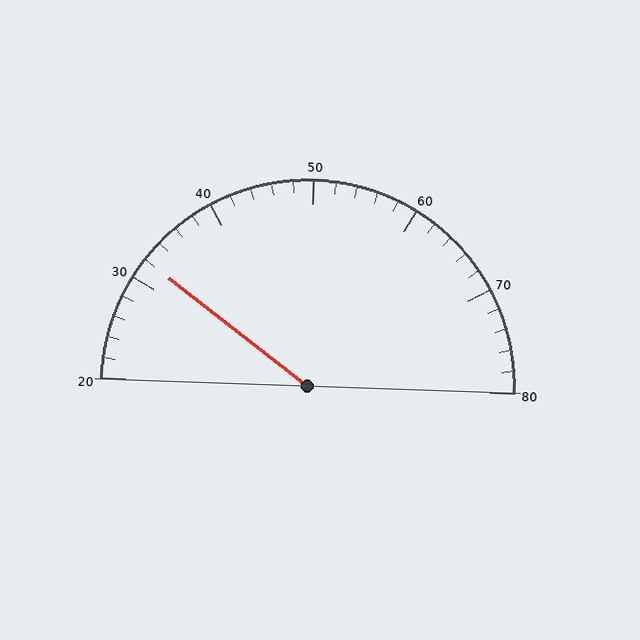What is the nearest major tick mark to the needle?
The nearest major tick mark is 30.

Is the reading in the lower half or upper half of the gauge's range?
The reading is in the lower half of the range (20 to 80).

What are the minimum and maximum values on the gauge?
The gauge ranges from 20 to 80.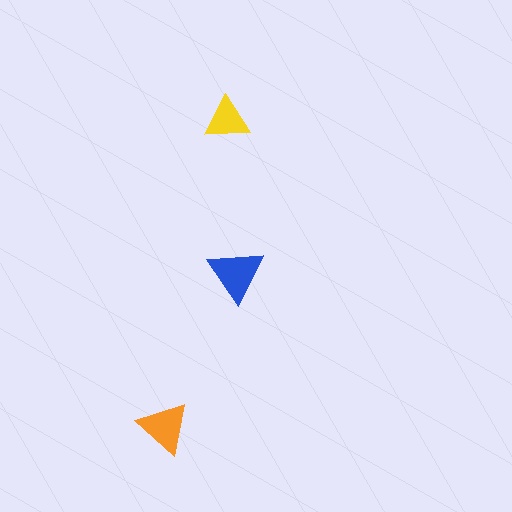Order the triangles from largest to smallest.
the blue one, the orange one, the yellow one.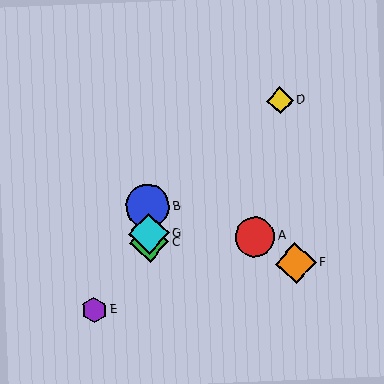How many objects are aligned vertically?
3 objects (B, C, G) are aligned vertically.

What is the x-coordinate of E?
Object E is at x≈94.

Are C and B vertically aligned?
Yes, both are at x≈149.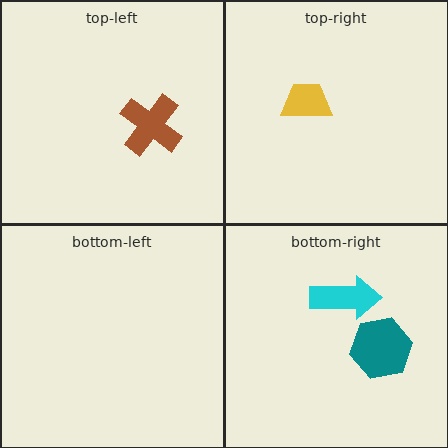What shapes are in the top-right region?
The yellow trapezoid.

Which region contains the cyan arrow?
The bottom-right region.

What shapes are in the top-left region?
The brown cross.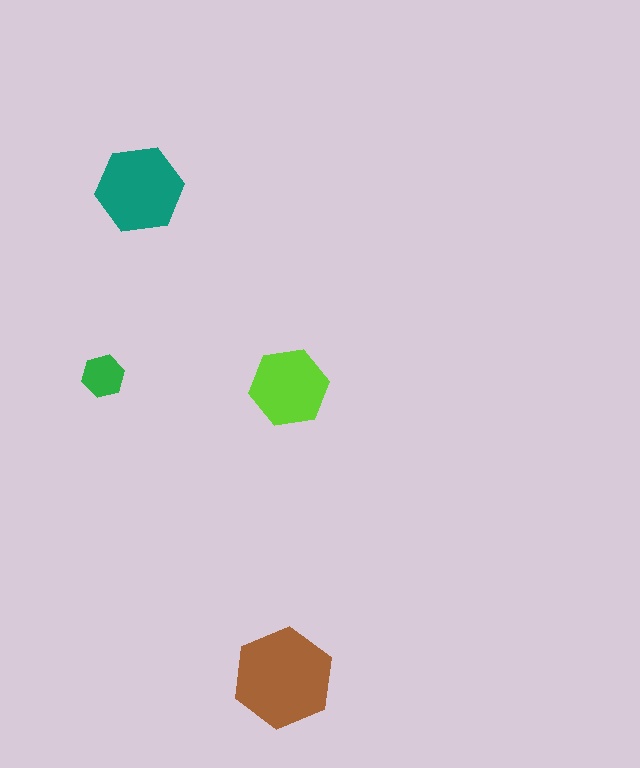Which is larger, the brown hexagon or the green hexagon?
The brown one.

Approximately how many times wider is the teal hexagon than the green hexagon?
About 2 times wider.